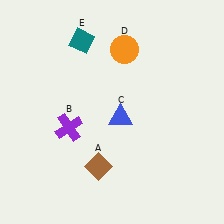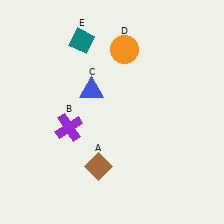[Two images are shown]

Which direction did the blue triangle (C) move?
The blue triangle (C) moved left.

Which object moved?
The blue triangle (C) moved left.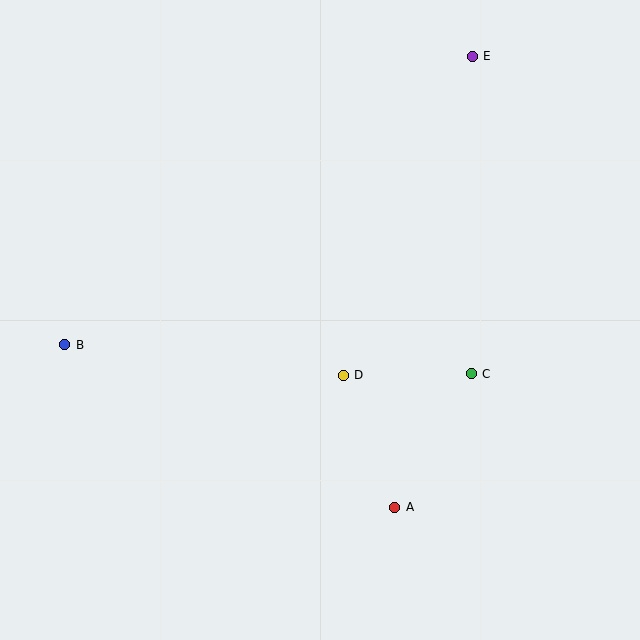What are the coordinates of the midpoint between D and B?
The midpoint between D and B is at (204, 360).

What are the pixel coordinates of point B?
Point B is at (65, 345).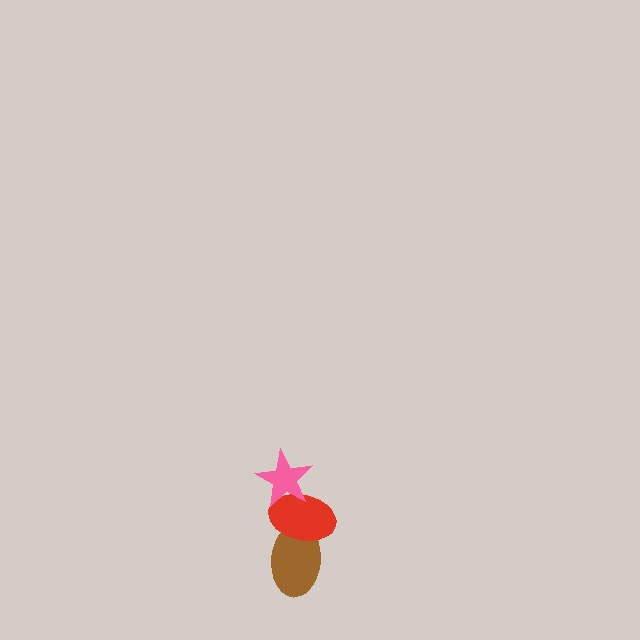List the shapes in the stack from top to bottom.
From top to bottom: the pink star, the red ellipse, the brown ellipse.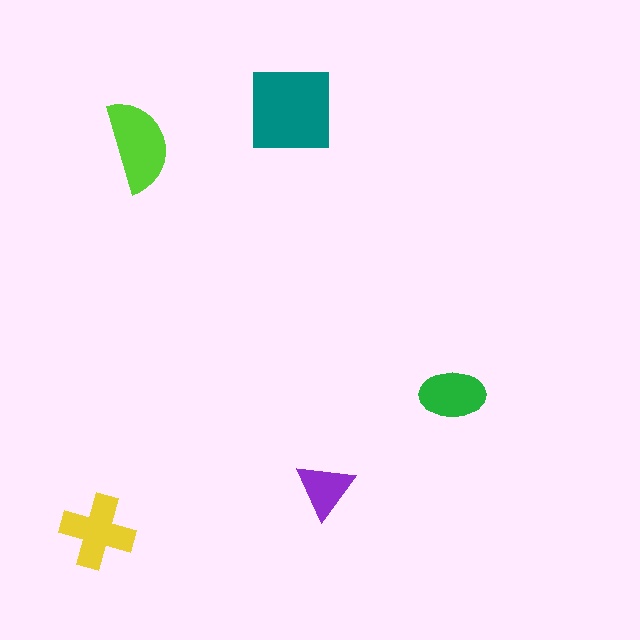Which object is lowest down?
The yellow cross is bottommost.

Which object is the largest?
The teal square.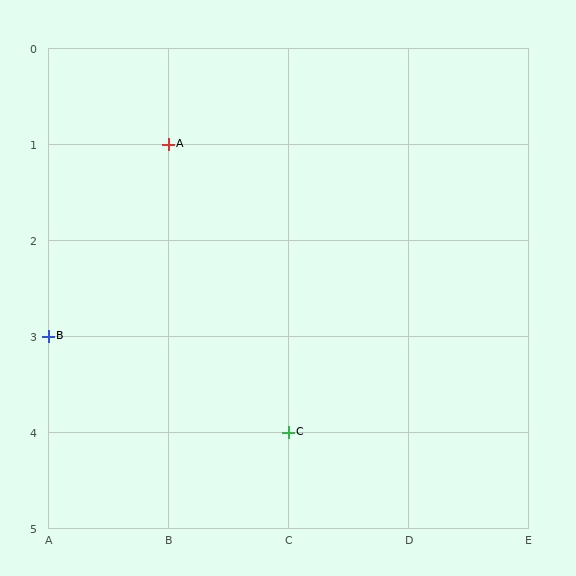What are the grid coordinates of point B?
Point B is at grid coordinates (A, 3).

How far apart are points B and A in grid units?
Points B and A are 1 column and 2 rows apart (about 2.2 grid units diagonally).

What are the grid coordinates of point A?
Point A is at grid coordinates (B, 1).